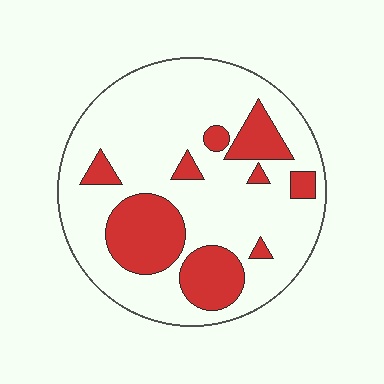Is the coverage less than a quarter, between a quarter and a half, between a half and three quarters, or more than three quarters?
Less than a quarter.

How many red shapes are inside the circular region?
9.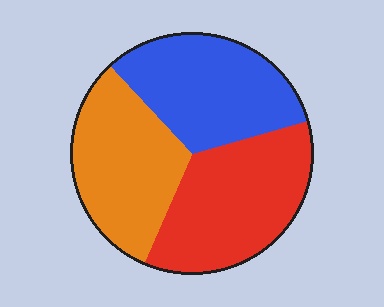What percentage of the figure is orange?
Orange takes up about one third (1/3) of the figure.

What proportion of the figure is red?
Red covers roughly 35% of the figure.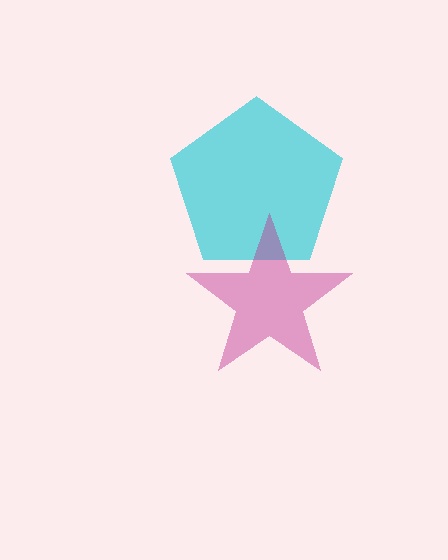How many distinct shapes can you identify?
There are 2 distinct shapes: a cyan pentagon, a magenta star.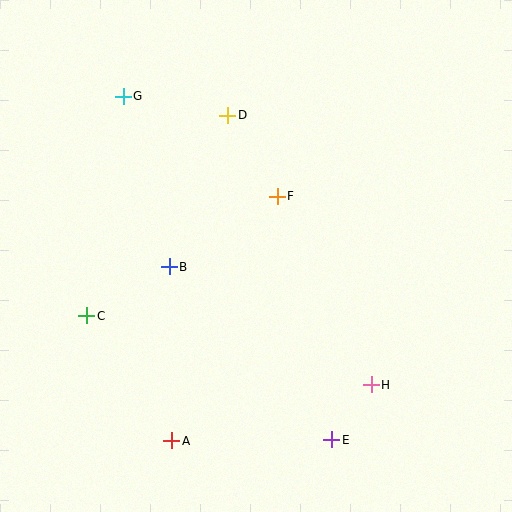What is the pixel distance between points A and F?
The distance between A and F is 266 pixels.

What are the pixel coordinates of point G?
Point G is at (123, 96).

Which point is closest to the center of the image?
Point F at (277, 196) is closest to the center.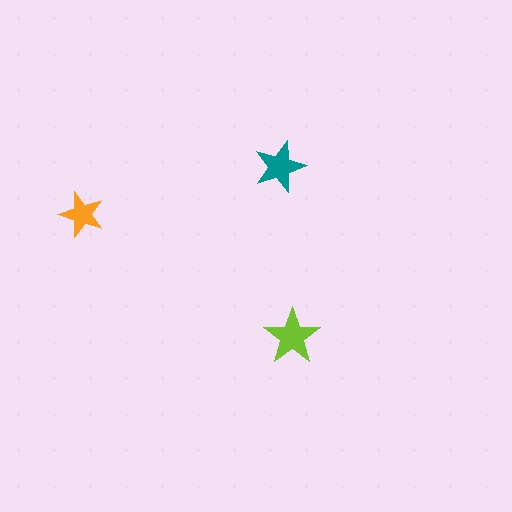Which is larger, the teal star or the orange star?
The teal one.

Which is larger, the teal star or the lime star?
The lime one.